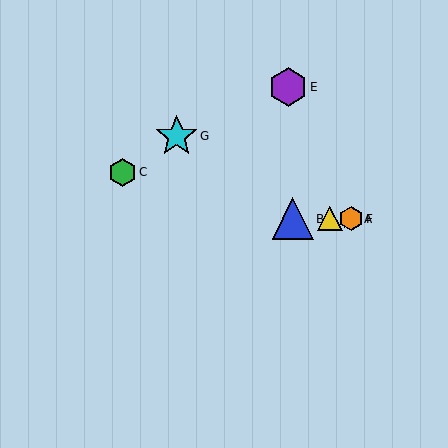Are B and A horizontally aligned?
Yes, both are at y≈219.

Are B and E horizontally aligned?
No, B is at y≈219 and E is at y≈87.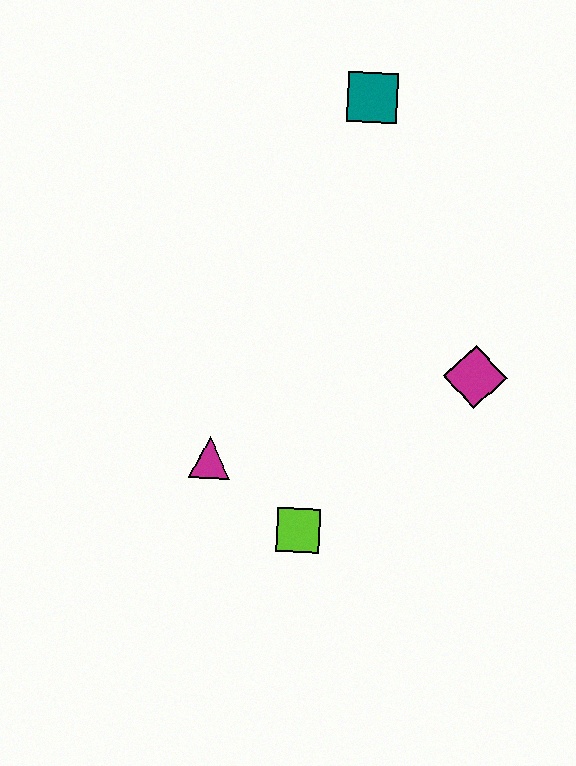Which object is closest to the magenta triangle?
The lime square is closest to the magenta triangle.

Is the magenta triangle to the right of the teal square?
No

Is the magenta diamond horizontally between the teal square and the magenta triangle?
No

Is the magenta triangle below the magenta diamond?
Yes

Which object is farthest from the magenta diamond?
The teal square is farthest from the magenta diamond.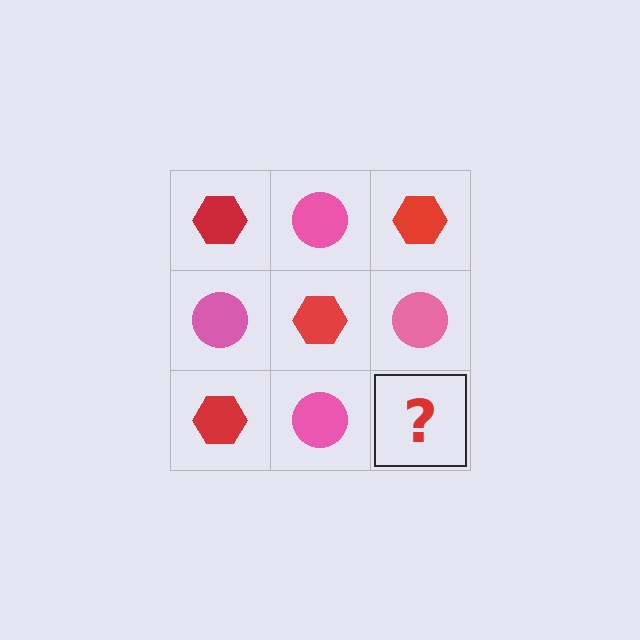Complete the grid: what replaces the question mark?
The question mark should be replaced with a red hexagon.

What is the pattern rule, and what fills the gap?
The rule is that it alternates red hexagon and pink circle in a checkerboard pattern. The gap should be filled with a red hexagon.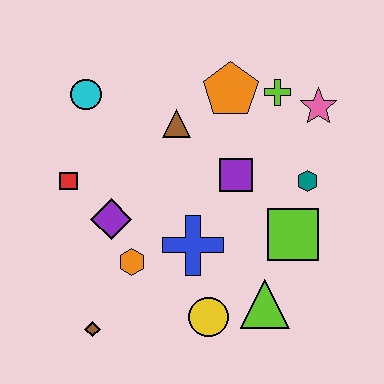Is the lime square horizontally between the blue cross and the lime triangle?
No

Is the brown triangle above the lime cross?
No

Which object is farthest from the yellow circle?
The cyan circle is farthest from the yellow circle.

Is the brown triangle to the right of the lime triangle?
No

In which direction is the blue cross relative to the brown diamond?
The blue cross is to the right of the brown diamond.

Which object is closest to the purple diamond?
The orange hexagon is closest to the purple diamond.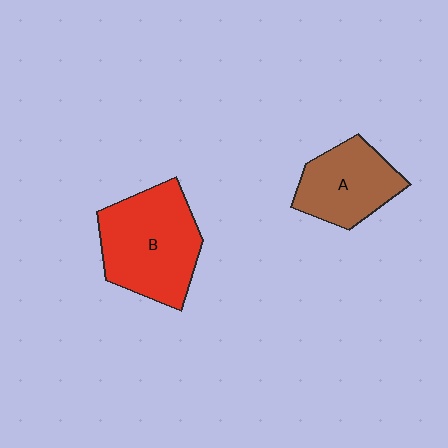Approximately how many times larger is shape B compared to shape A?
Approximately 1.4 times.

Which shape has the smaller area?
Shape A (brown).